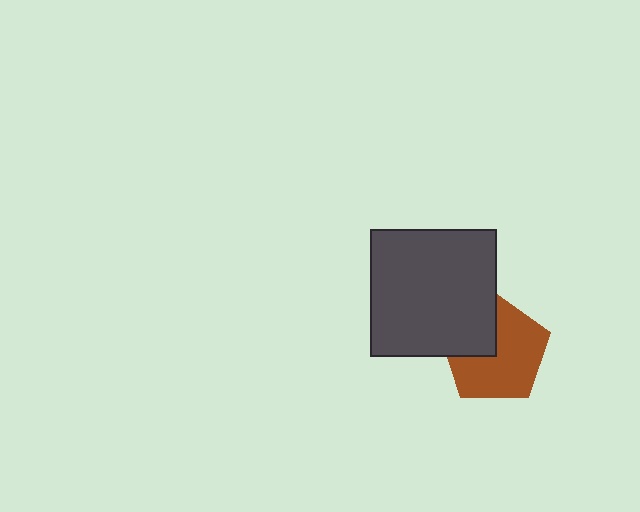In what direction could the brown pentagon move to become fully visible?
The brown pentagon could move toward the lower-right. That would shift it out from behind the dark gray square entirely.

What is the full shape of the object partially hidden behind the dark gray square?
The partially hidden object is a brown pentagon.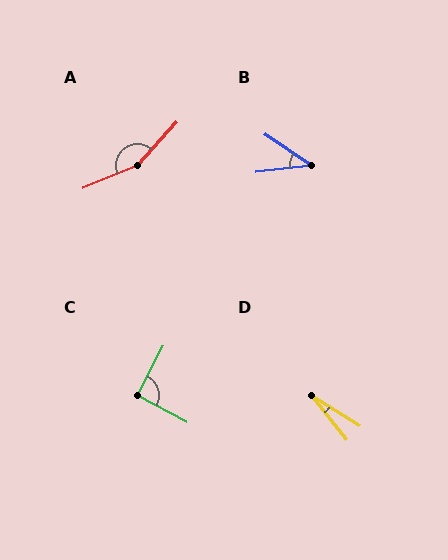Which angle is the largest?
A, at approximately 154 degrees.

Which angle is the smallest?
D, at approximately 19 degrees.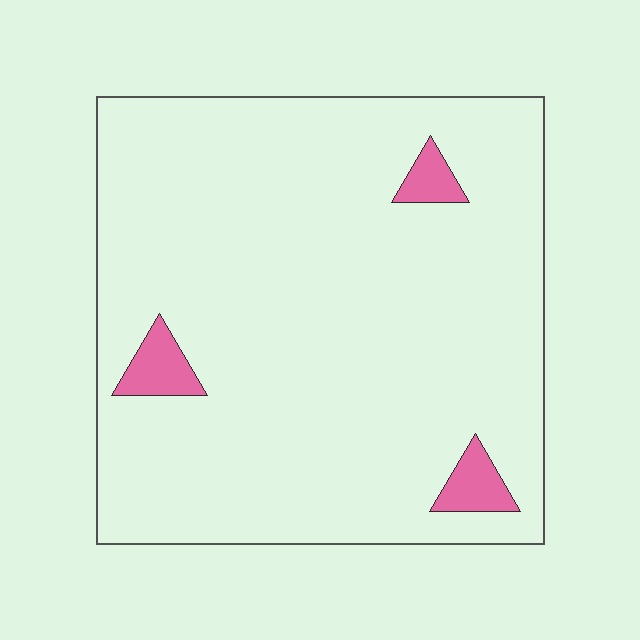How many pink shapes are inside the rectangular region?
3.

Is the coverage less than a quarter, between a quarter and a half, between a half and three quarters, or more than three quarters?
Less than a quarter.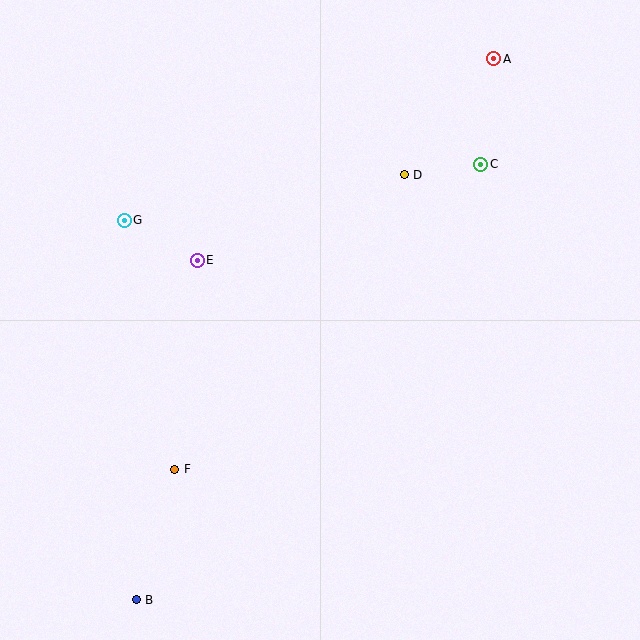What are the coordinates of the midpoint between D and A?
The midpoint between D and A is at (449, 117).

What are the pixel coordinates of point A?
Point A is at (494, 59).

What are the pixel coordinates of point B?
Point B is at (136, 600).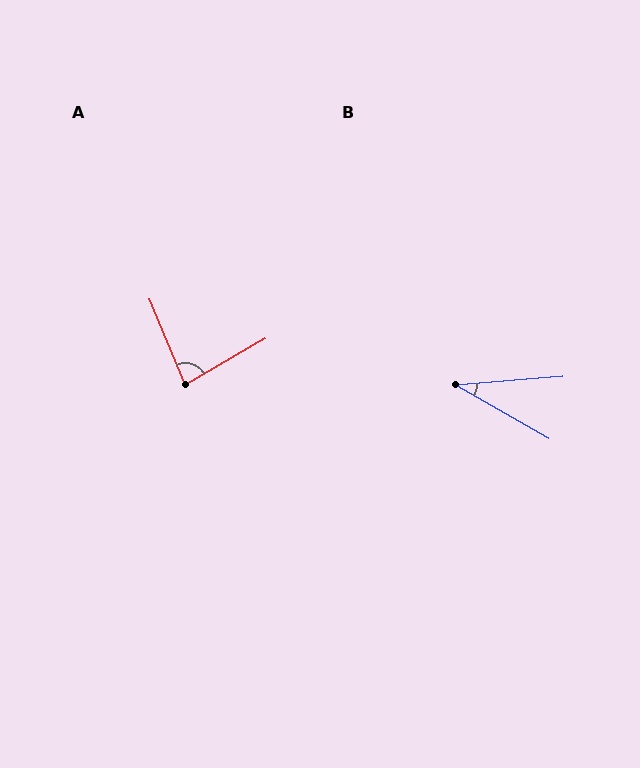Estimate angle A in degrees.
Approximately 82 degrees.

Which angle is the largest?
A, at approximately 82 degrees.